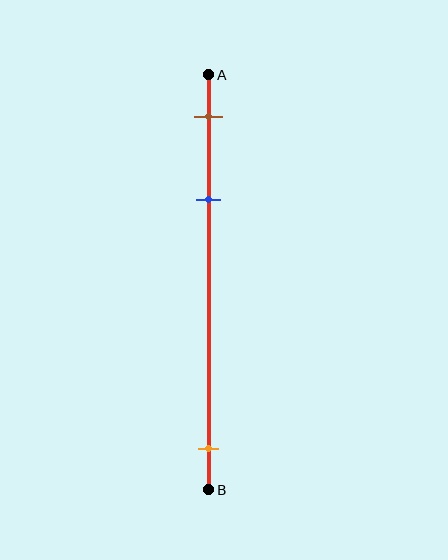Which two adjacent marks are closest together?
The brown and blue marks are the closest adjacent pair.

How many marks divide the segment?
There are 3 marks dividing the segment.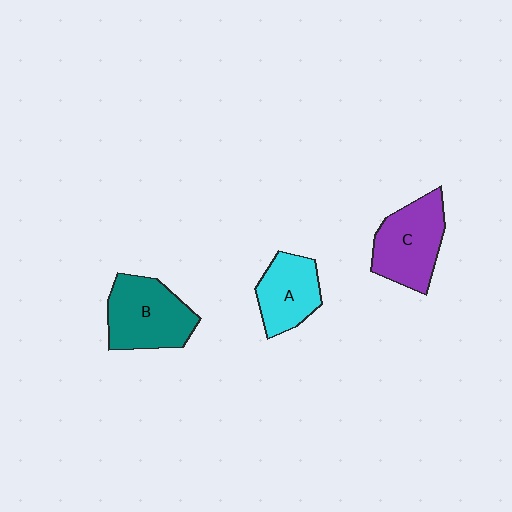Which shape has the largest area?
Shape B (teal).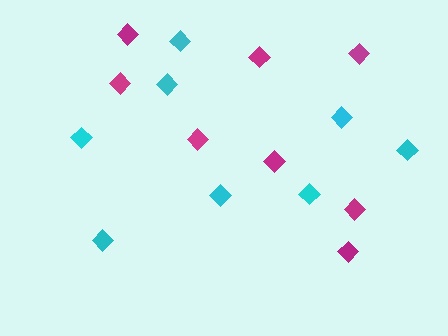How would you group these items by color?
There are 2 groups: one group of magenta diamonds (8) and one group of cyan diamonds (8).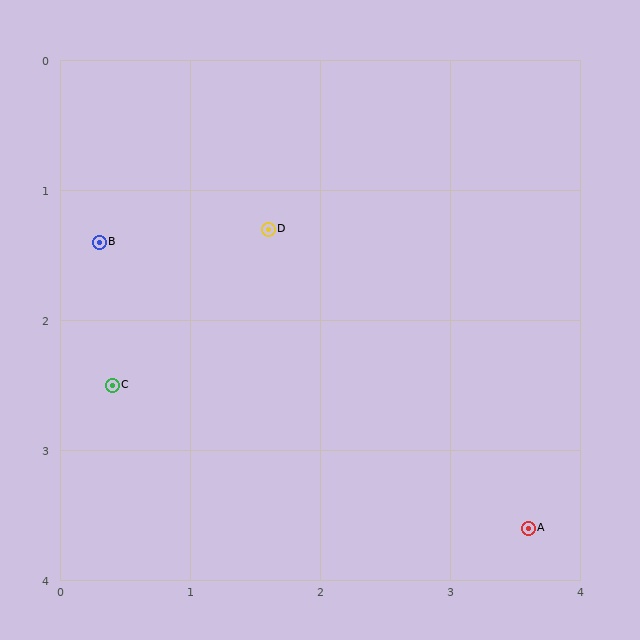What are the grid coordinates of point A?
Point A is at approximately (3.6, 3.6).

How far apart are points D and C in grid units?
Points D and C are about 1.7 grid units apart.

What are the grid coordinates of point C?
Point C is at approximately (0.4, 2.5).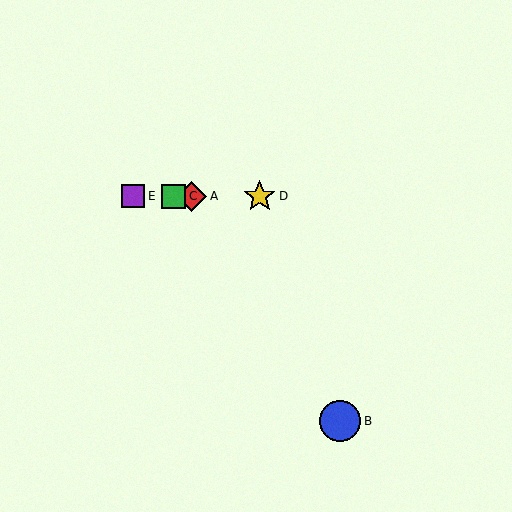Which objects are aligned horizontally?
Objects A, C, D, E are aligned horizontally.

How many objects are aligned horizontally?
4 objects (A, C, D, E) are aligned horizontally.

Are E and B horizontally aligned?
No, E is at y≈196 and B is at y≈421.